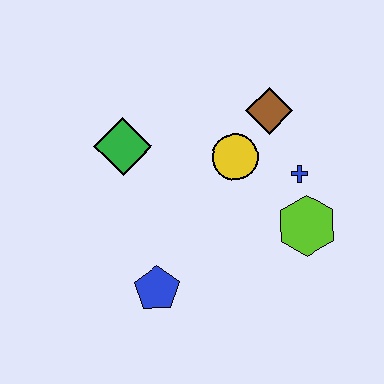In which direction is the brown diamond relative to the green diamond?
The brown diamond is to the right of the green diamond.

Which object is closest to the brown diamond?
The yellow circle is closest to the brown diamond.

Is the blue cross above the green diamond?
No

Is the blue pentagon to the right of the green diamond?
Yes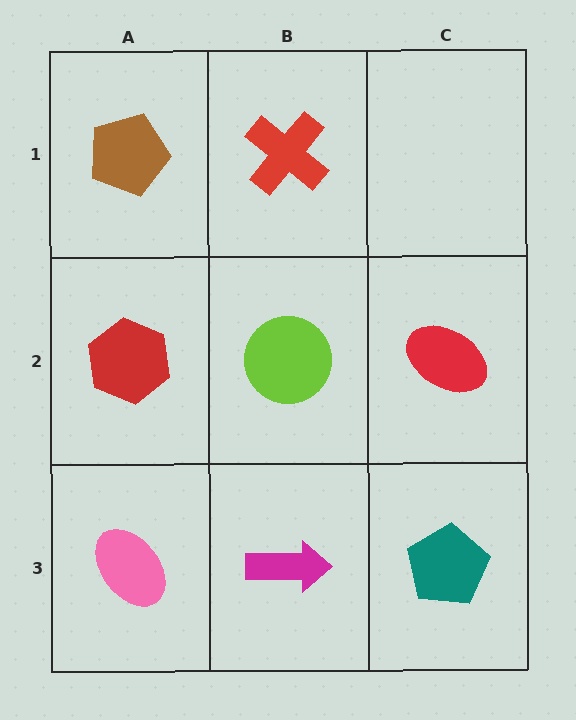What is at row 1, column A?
A brown pentagon.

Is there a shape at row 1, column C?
No, that cell is empty.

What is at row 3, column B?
A magenta arrow.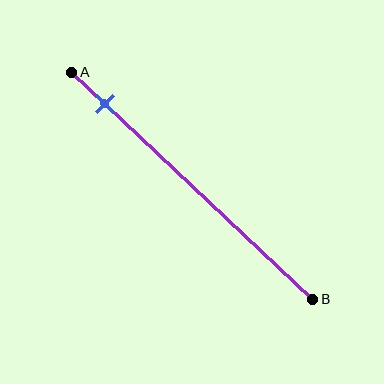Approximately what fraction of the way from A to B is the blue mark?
The blue mark is approximately 15% of the way from A to B.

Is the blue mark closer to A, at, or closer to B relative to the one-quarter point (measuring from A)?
The blue mark is closer to point A than the one-quarter point of segment AB.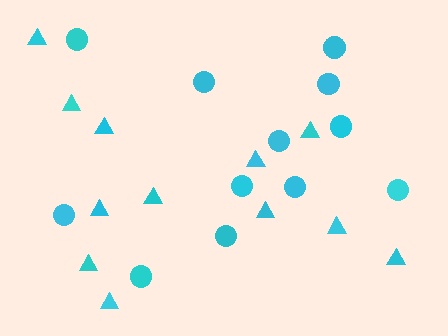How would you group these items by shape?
There are 2 groups: one group of triangles (12) and one group of circles (12).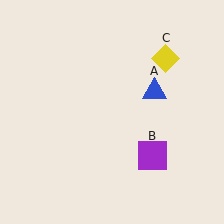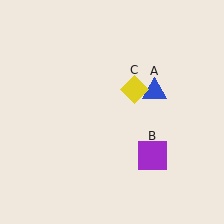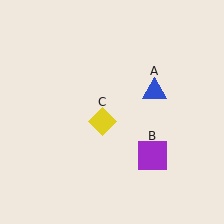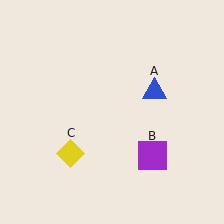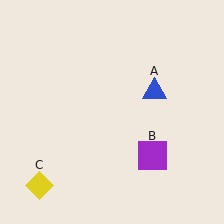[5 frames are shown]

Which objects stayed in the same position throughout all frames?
Blue triangle (object A) and purple square (object B) remained stationary.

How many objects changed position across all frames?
1 object changed position: yellow diamond (object C).